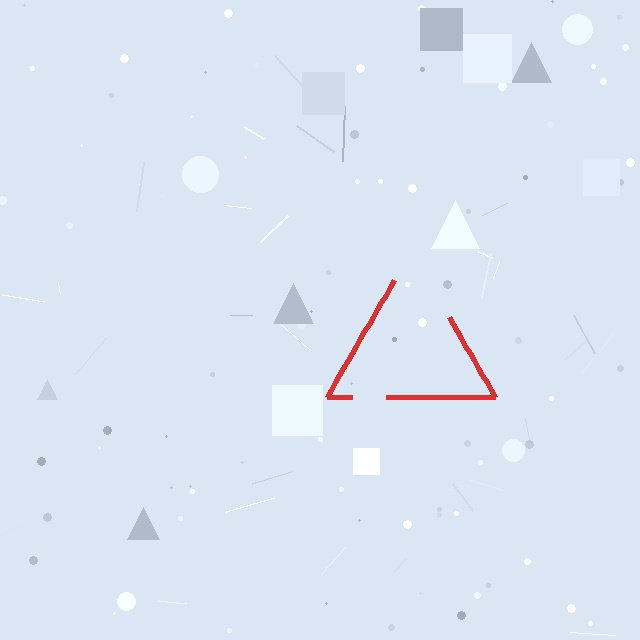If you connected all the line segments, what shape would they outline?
They would outline a triangle.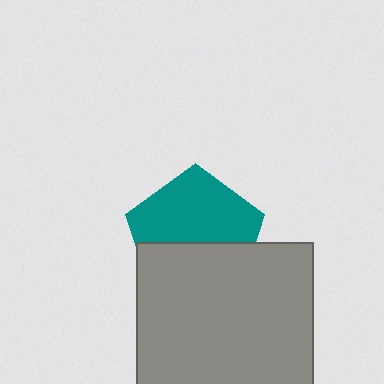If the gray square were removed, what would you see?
You would see the complete teal pentagon.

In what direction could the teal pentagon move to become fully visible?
The teal pentagon could move up. That would shift it out from behind the gray square entirely.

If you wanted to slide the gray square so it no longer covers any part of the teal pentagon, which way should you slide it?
Slide it down — that is the most direct way to separate the two shapes.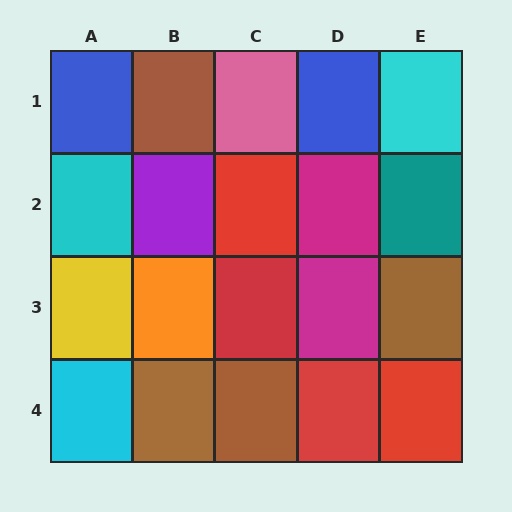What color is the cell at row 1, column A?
Blue.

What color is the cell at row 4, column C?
Brown.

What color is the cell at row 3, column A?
Yellow.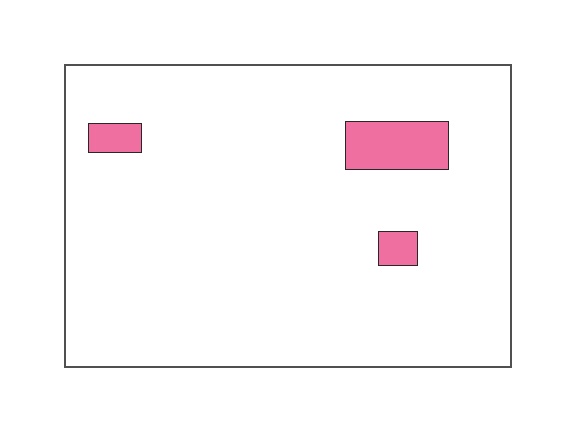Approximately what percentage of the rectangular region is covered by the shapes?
Approximately 5%.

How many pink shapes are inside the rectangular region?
3.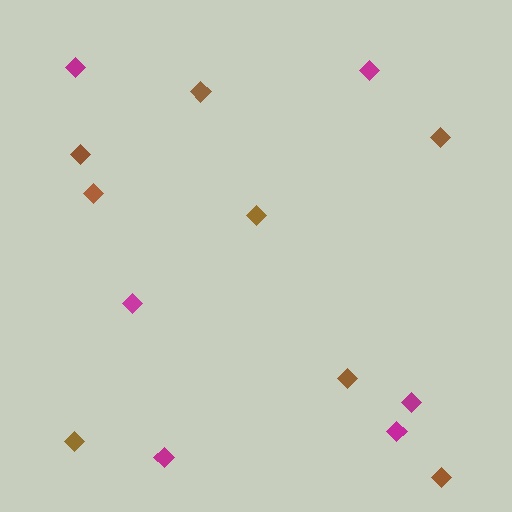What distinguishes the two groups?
There are 2 groups: one group of brown diamonds (8) and one group of magenta diamonds (6).